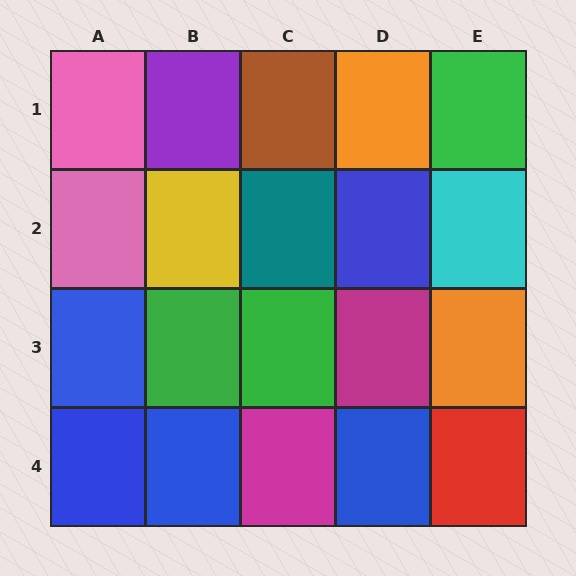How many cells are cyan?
1 cell is cyan.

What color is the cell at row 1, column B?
Purple.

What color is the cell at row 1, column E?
Green.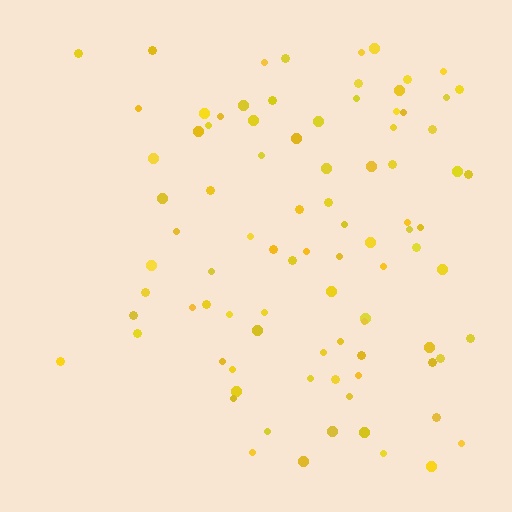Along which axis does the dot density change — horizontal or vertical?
Horizontal.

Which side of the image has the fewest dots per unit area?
The left.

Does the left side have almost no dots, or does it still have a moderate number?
Still a moderate number, just noticeably fewer than the right.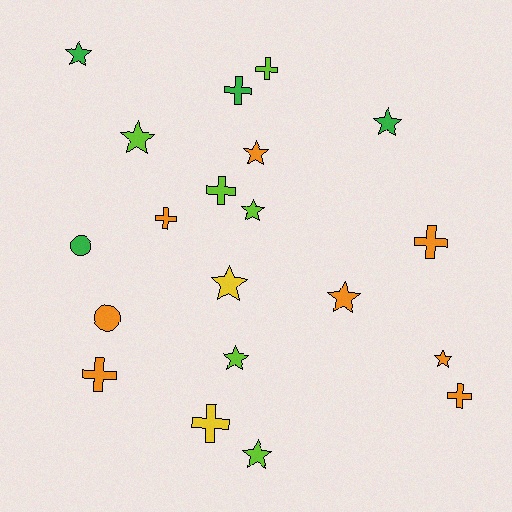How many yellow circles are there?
There are no yellow circles.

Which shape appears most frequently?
Star, with 10 objects.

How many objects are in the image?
There are 20 objects.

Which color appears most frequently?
Orange, with 8 objects.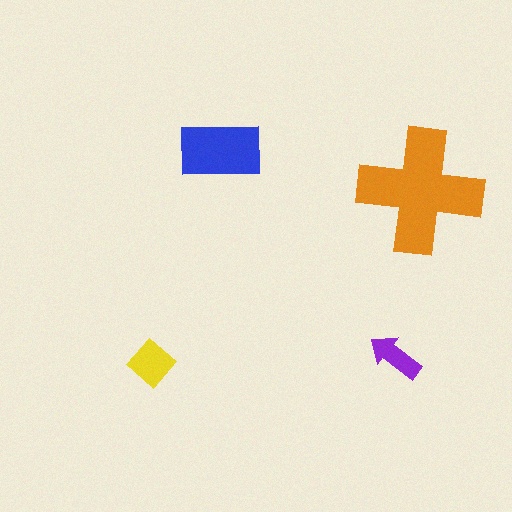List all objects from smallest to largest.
The purple arrow, the yellow diamond, the blue rectangle, the orange cross.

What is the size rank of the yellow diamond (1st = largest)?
3rd.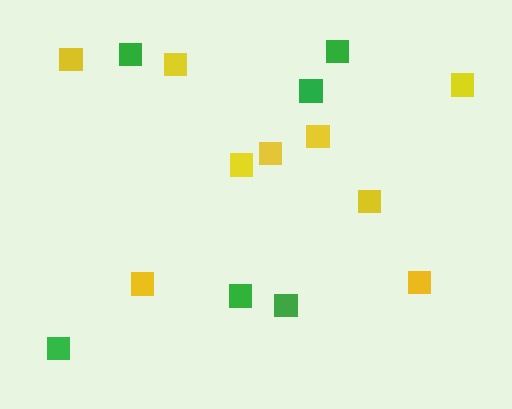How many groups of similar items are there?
There are 2 groups: one group of yellow squares (9) and one group of green squares (6).